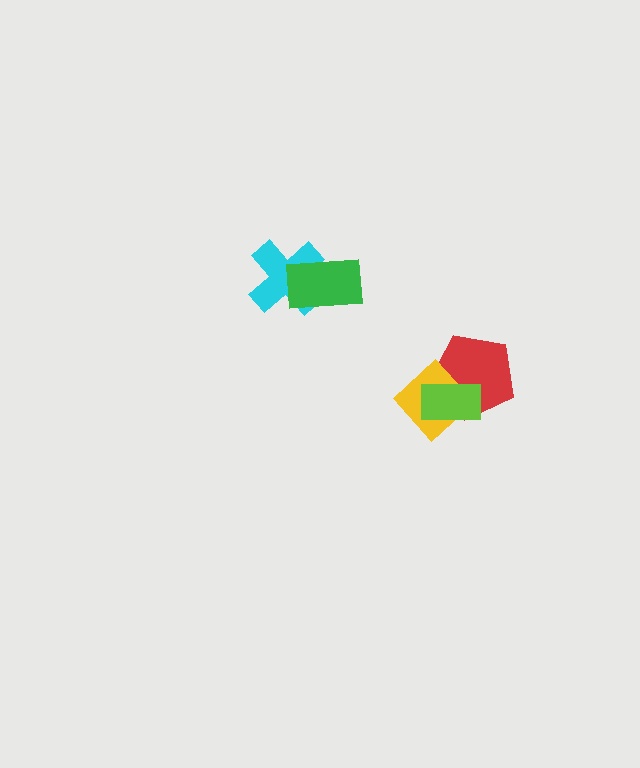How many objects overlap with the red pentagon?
2 objects overlap with the red pentagon.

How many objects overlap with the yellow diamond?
2 objects overlap with the yellow diamond.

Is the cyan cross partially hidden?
Yes, it is partially covered by another shape.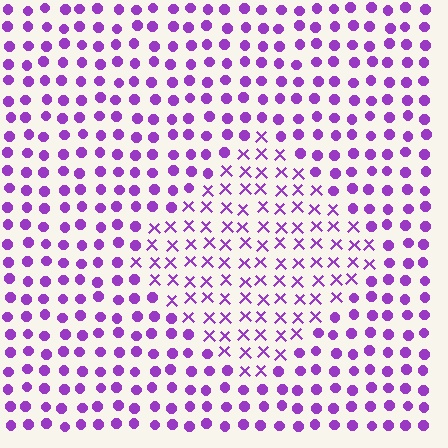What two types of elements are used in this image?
The image uses X marks inside the diamond region and circles outside it.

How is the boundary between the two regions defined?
The boundary is defined by a change in element shape: X marks inside vs. circles outside. All elements share the same color and spacing.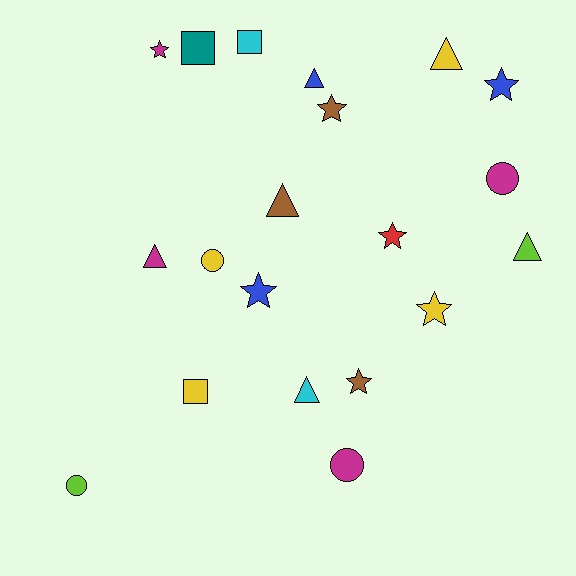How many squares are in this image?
There are 3 squares.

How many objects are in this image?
There are 20 objects.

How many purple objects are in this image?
There are no purple objects.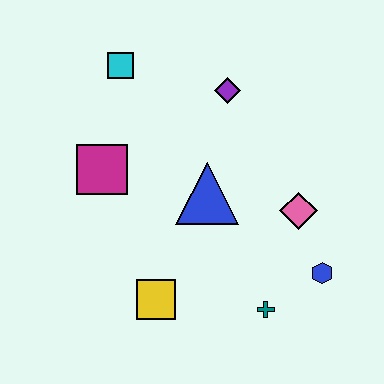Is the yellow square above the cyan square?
No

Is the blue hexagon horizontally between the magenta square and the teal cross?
No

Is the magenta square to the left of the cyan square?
Yes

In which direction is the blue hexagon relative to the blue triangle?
The blue hexagon is to the right of the blue triangle.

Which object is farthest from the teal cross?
The cyan square is farthest from the teal cross.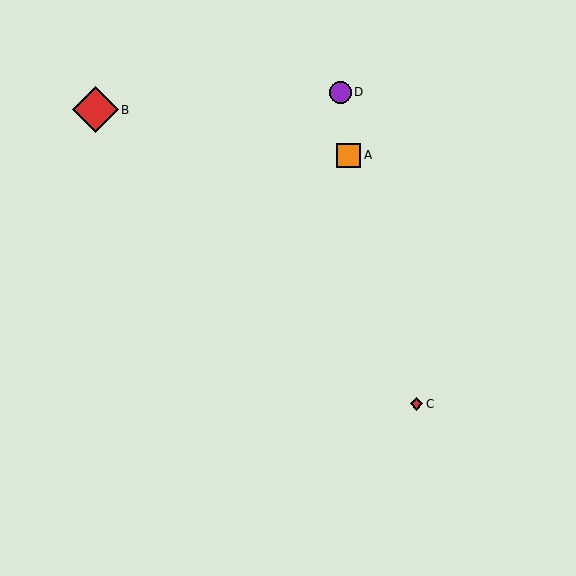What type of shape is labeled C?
Shape C is a red diamond.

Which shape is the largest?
The red diamond (labeled B) is the largest.